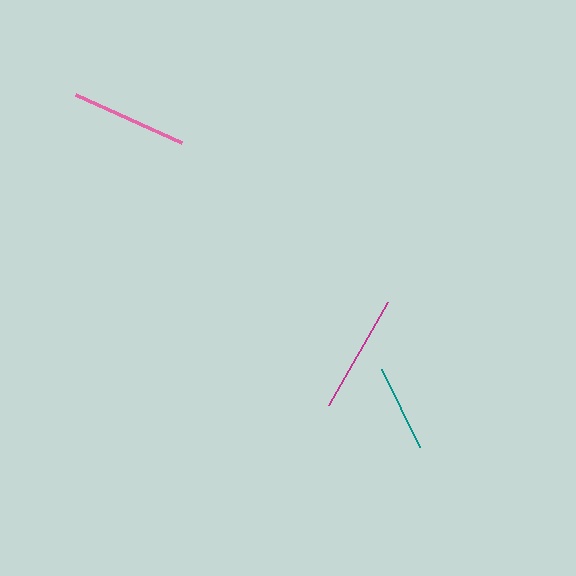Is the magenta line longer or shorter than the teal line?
The magenta line is longer than the teal line.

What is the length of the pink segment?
The pink segment is approximately 117 pixels long.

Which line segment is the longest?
The magenta line is the longest at approximately 119 pixels.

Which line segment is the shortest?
The teal line is the shortest at approximately 87 pixels.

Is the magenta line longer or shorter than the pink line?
The magenta line is longer than the pink line.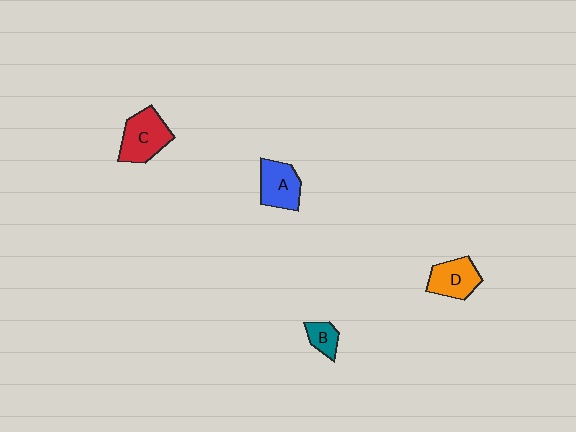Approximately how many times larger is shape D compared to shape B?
Approximately 1.9 times.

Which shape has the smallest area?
Shape B (teal).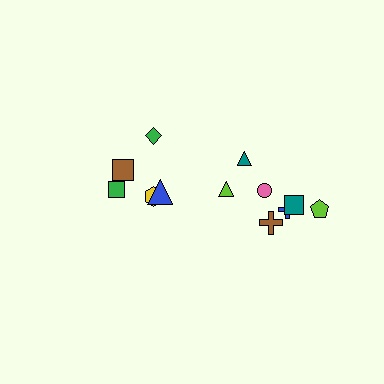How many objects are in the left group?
There are 5 objects.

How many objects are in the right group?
There are 7 objects.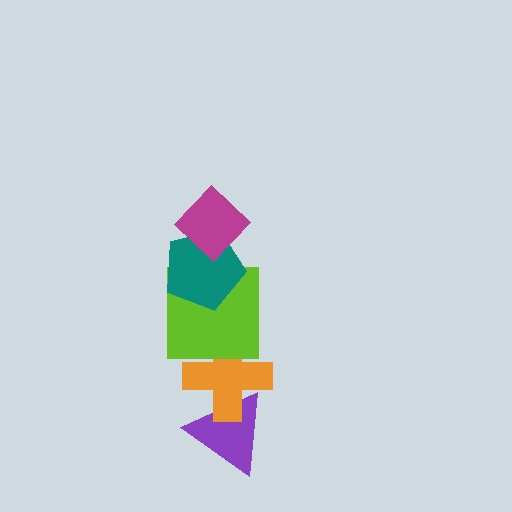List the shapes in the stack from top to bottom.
From top to bottom: the magenta diamond, the teal pentagon, the lime square, the orange cross, the purple triangle.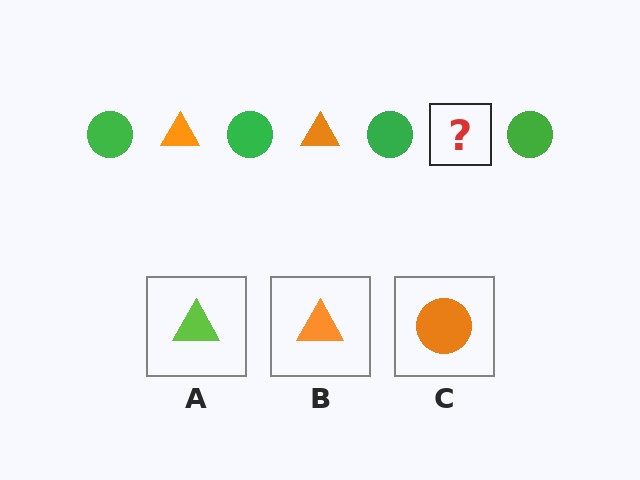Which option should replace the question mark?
Option B.